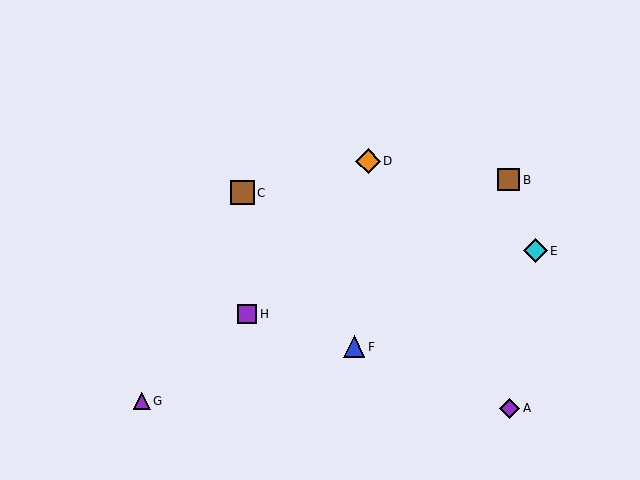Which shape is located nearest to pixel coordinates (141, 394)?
The purple triangle (labeled G) at (142, 401) is nearest to that location.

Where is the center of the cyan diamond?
The center of the cyan diamond is at (535, 251).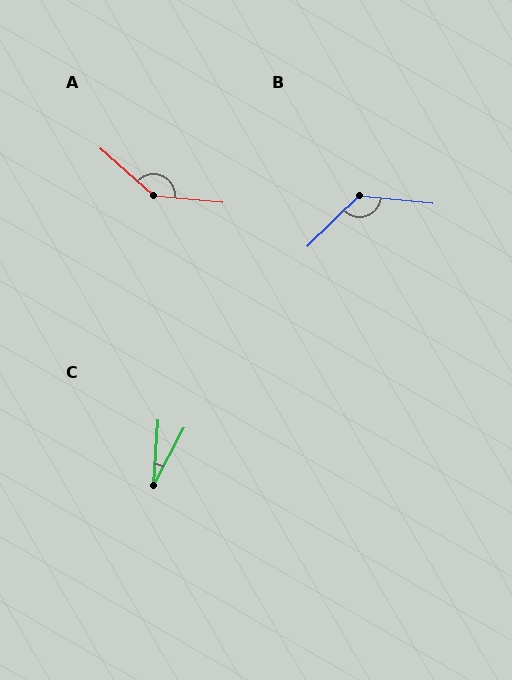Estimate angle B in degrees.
Approximately 130 degrees.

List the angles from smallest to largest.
C (24°), B (130°), A (144°).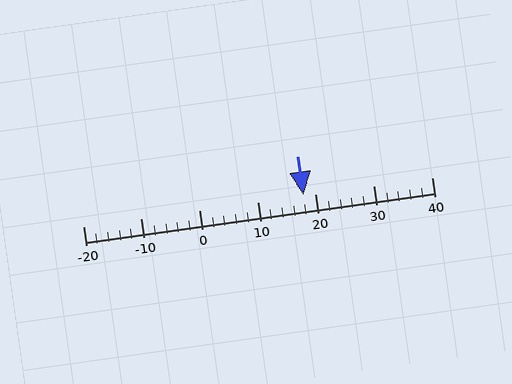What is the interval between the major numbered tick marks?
The major tick marks are spaced 10 units apart.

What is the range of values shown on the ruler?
The ruler shows values from -20 to 40.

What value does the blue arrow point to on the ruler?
The blue arrow points to approximately 18.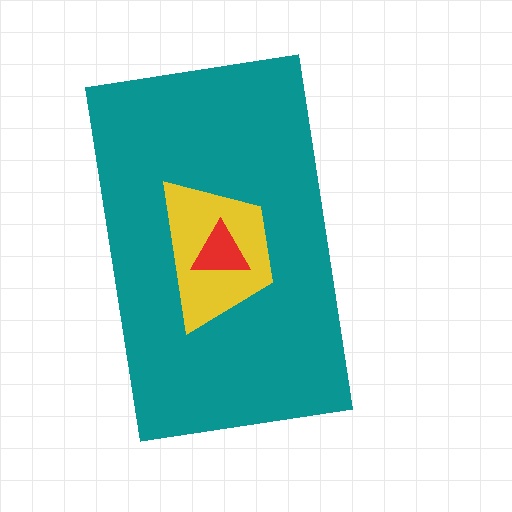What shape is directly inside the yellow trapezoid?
The red triangle.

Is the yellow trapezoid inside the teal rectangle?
Yes.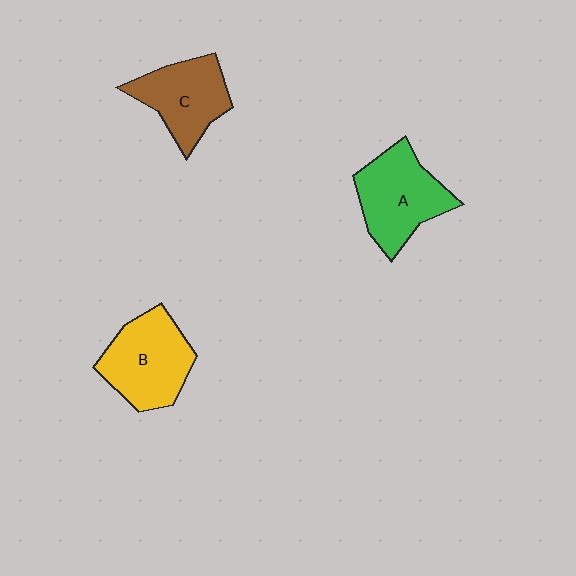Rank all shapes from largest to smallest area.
From largest to smallest: B (yellow), A (green), C (brown).